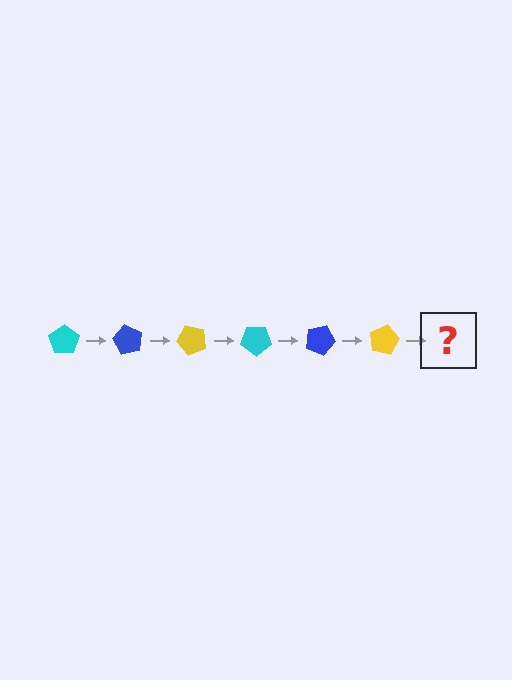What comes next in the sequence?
The next element should be a cyan pentagon, rotated 360 degrees from the start.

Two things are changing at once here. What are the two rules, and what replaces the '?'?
The two rules are that it rotates 60 degrees each step and the color cycles through cyan, blue, and yellow. The '?' should be a cyan pentagon, rotated 360 degrees from the start.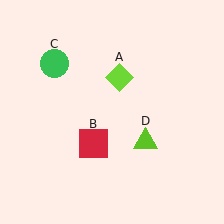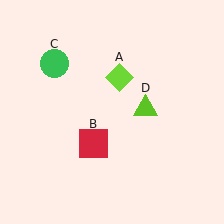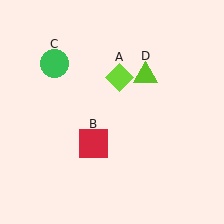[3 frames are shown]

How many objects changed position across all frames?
1 object changed position: lime triangle (object D).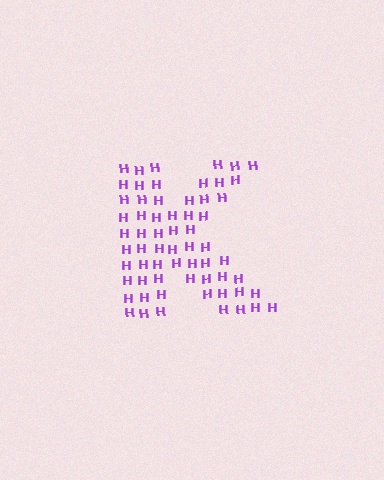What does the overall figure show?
The overall figure shows the letter K.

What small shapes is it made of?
It is made of small letter H's.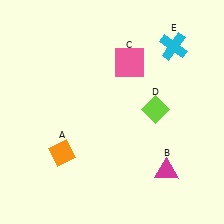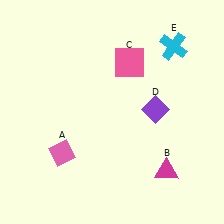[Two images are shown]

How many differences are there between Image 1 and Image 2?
There are 2 differences between the two images.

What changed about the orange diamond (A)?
In Image 1, A is orange. In Image 2, it changed to pink.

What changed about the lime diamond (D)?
In Image 1, D is lime. In Image 2, it changed to purple.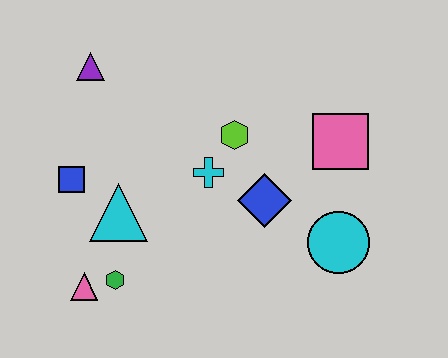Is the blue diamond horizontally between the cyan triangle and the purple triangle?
No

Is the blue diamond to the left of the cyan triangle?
No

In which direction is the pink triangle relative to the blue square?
The pink triangle is below the blue square.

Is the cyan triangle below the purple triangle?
Yes